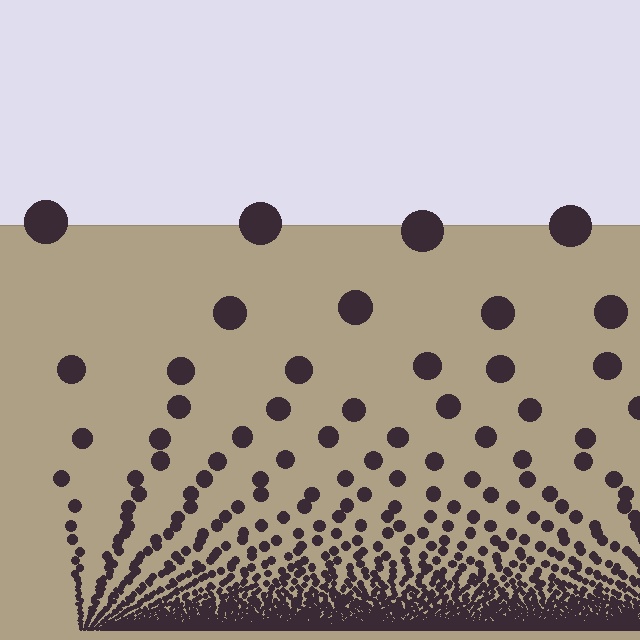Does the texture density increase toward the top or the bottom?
Density increases toward the bottom.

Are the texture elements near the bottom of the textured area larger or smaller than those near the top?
Smaller. The gradient is inverted — elements near the bottom are smaller and denser.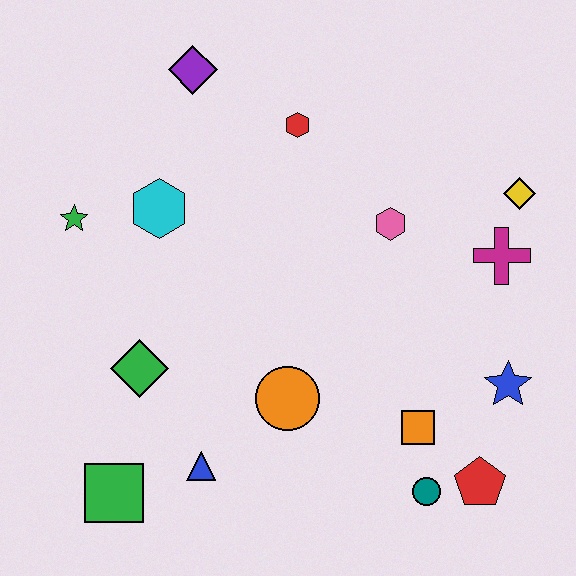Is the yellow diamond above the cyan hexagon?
Yes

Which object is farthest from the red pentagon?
The purple diamond is farthest from the red pentagon.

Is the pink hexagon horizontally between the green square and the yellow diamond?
Yes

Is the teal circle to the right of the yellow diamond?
No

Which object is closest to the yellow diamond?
The magenta cross is closest to the yellow diamond.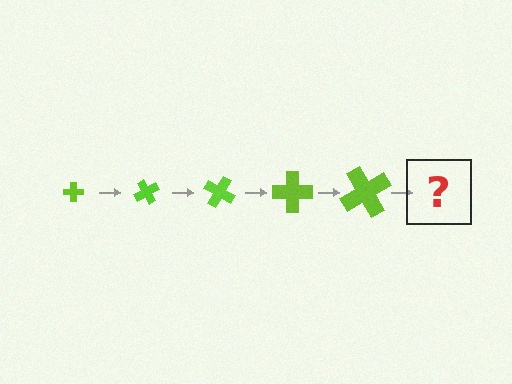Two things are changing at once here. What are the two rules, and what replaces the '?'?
The two rules are that the cross grows larger each step and it rotates 60 degrees each step. The '?' should be a cross, larger than the previous one and rotated 300 degrees from the start.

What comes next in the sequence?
The next element should be a cross, larger than the previous one and rotated 300 degrees from the start.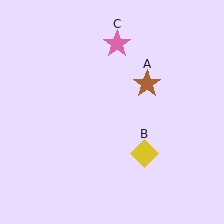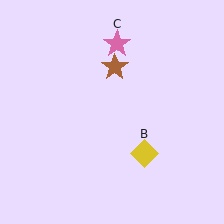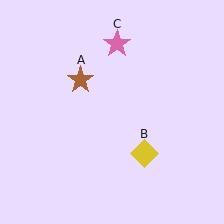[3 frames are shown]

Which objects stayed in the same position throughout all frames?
Yellow diamond (object B) and pink star (object C) remained stationary.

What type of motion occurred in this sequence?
The brown star (object A) rotated counterclockwise around the center of the scene.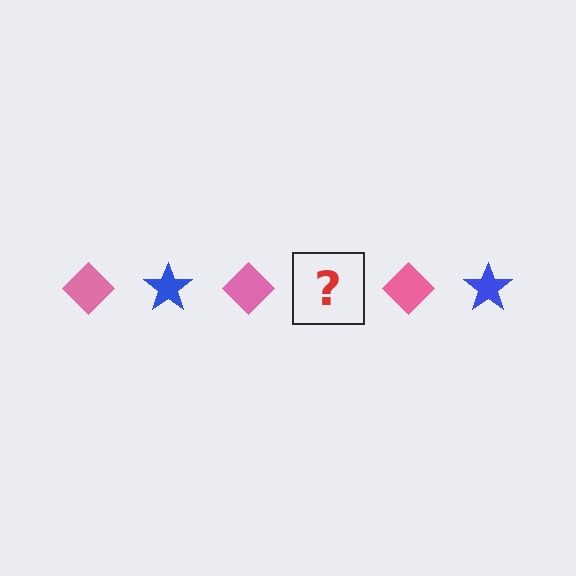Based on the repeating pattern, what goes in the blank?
The blank should be a blue star.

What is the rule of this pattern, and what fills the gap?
The rule is that the pattern alternates between pink diamond and blue star. The gap should be filled with a blue star.